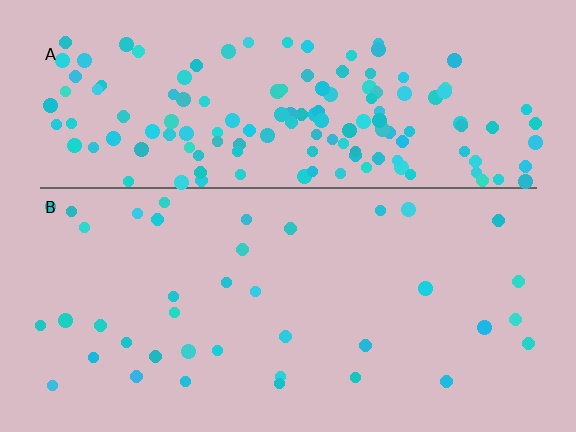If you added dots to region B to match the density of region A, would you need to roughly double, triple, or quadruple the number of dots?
Approximately quadruple.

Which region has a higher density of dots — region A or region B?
A (the top).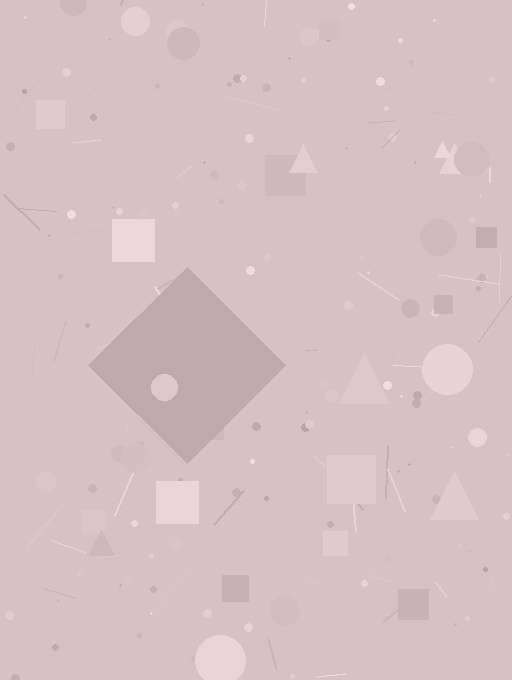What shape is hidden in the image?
A diamond is hidden in the image.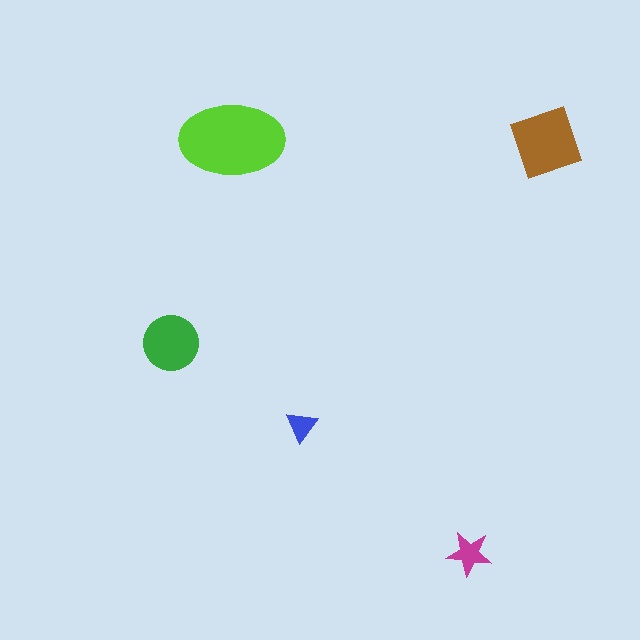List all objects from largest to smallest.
The lime ellipse, the brown diamond, the green circle, the magenta star, the blue triangle.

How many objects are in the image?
There are 5 objects in the image.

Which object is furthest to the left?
The green circle is leftmost.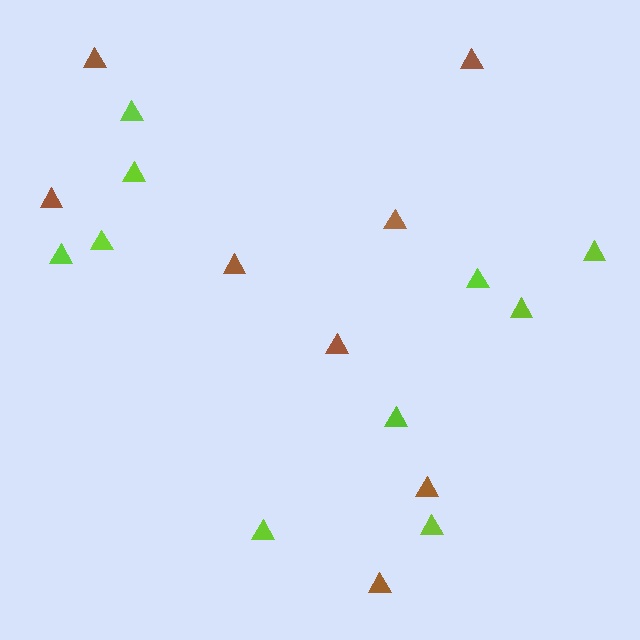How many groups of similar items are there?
There are 2 groups: one group of brown triangles (8) and one group of lime triangles (10).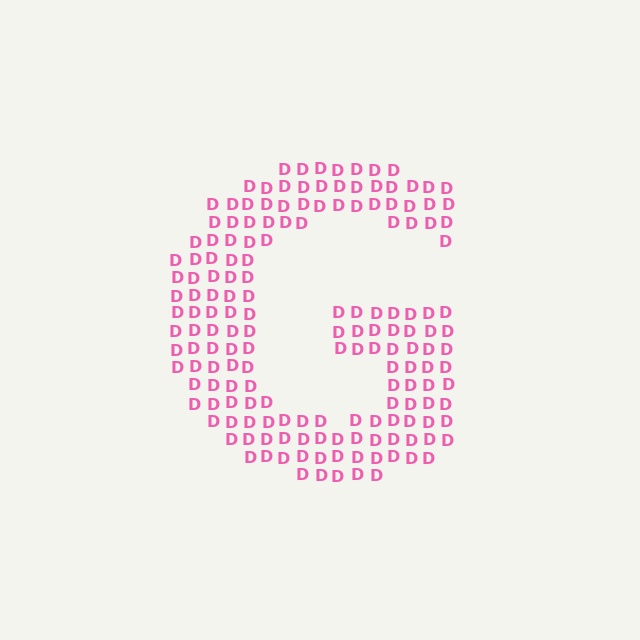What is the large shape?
The large shape is the letter G.